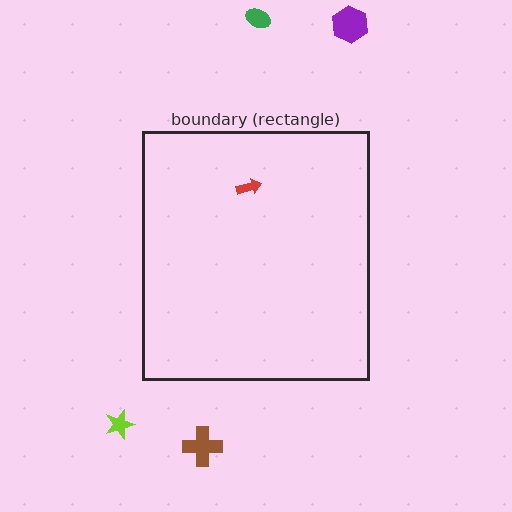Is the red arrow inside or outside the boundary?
Inside.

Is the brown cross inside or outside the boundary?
Outside.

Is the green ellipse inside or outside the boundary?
Outside.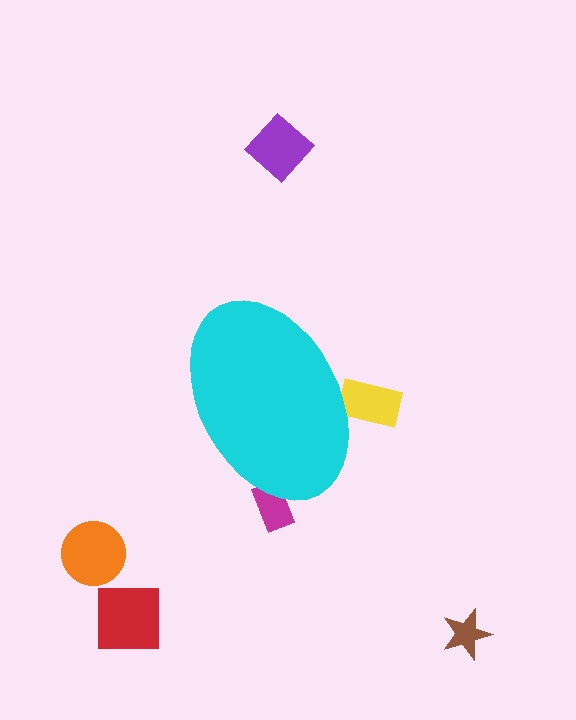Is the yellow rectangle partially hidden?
Yes, the yellow rectangle is partially hidden behind the cyan ellipse.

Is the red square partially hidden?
No, the red square is fully visible.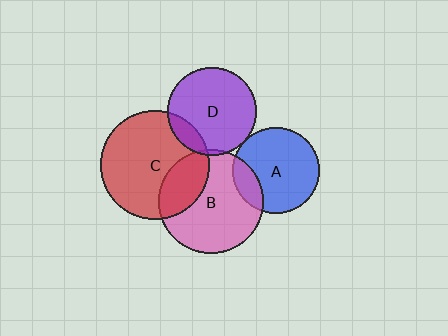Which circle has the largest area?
Circle C (red).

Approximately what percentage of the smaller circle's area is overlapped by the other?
Approximately 5%.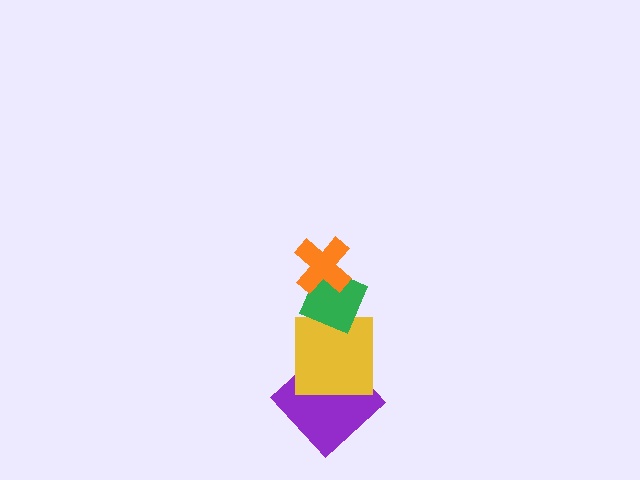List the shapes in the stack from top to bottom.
From top to bottom: the orange cross, the green diamond, the yellow square, the purple diamond.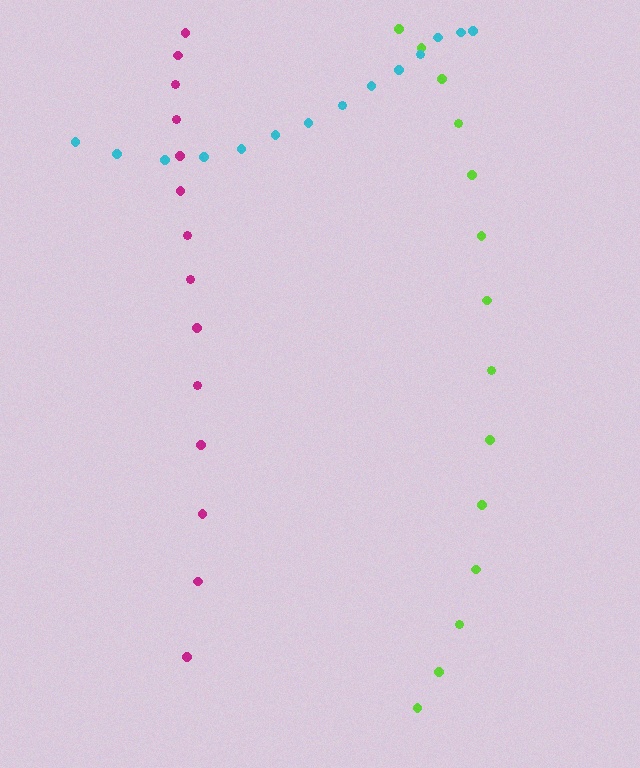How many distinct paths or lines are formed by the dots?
There are 3 distinct paths.